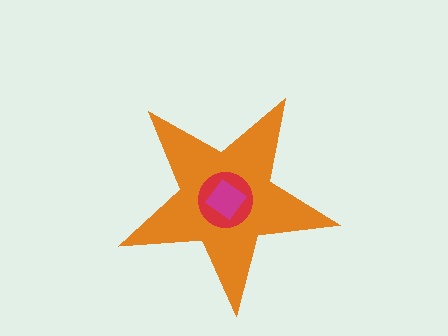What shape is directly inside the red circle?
The magenta diamond.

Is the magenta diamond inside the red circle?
Yes.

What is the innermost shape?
The magenta diamond.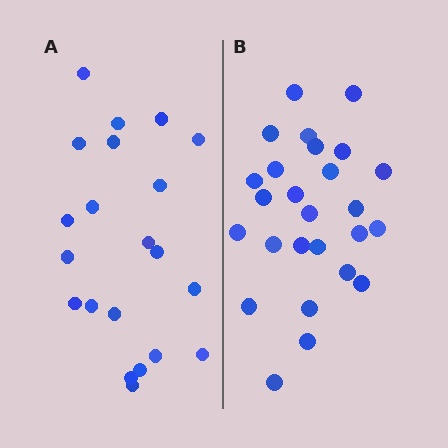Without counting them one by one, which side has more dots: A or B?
Region B (the right region) has more dots.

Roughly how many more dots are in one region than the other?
Region B has about 5 more dots than region A.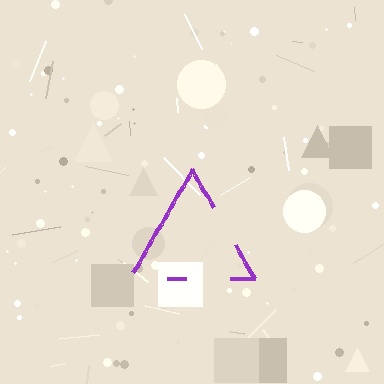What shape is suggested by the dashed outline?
The dashed outline suggests a triangle.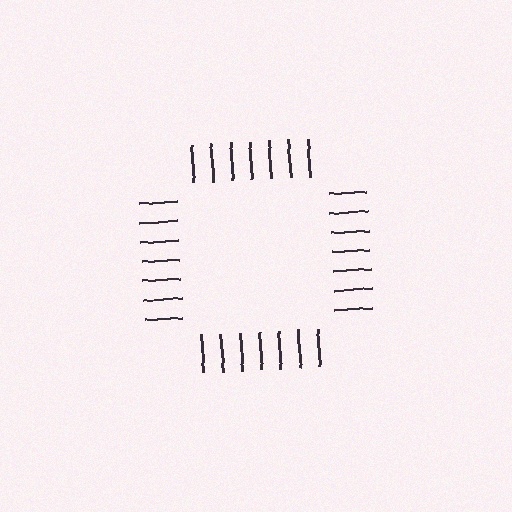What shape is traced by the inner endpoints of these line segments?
An illusory square — the line segments terminate on its edges but no continuous stroke is drawn.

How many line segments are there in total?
28 — 7 along each of the 4 edges.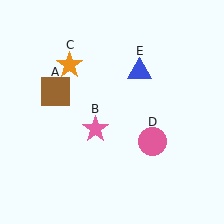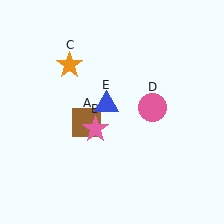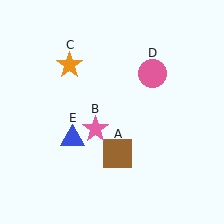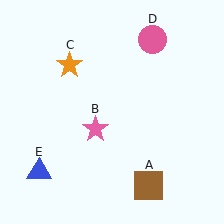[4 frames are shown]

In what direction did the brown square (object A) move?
The brown square (object A) moved down and to the right.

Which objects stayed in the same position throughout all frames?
Pink star (object B) and orange star (object C) remained stationary.